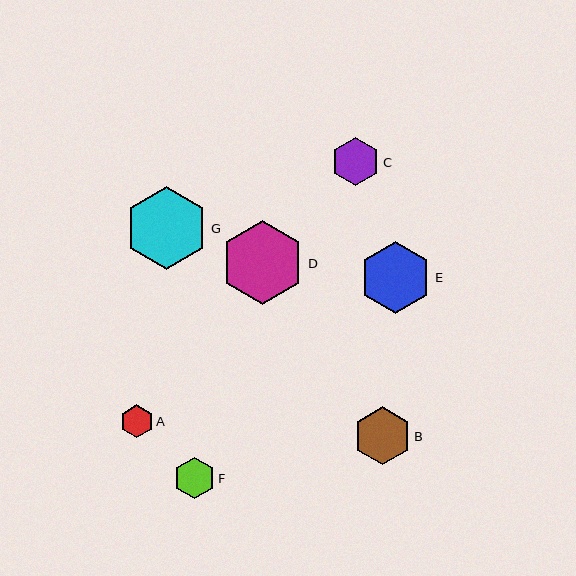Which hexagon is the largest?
Hexagon D is the largest with a size of approximately 84 pixels.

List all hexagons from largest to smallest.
From largest to smallest: D, G, E, B, C, F, A.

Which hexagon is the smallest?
Hexagon A is the smallest with a size of approximately 33 pixels.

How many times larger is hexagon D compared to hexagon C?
Hexagon D is approximately 1.7 times the size of hexagon C.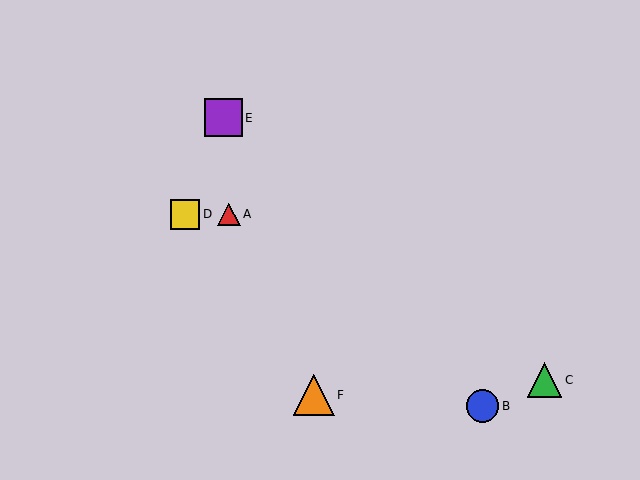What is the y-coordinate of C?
Object C is at y≈380.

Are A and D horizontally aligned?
Yes, both are at y≈215.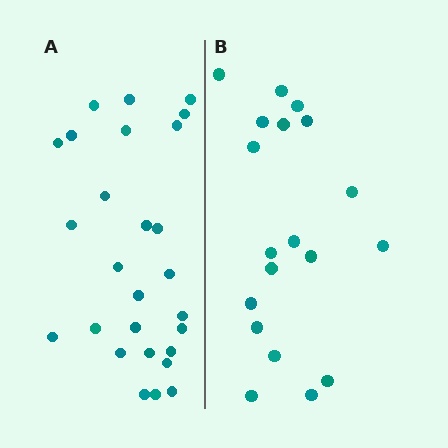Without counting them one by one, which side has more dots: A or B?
Region A (the left region) has more dots.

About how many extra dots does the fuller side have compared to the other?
Region A has roughly 8 or so more dots than region B.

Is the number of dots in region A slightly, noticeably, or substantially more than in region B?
Region A has noticeably more, but not dramatically so. The ratio is roughly 1.4 to 1.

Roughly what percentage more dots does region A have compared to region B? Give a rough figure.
About 40% more.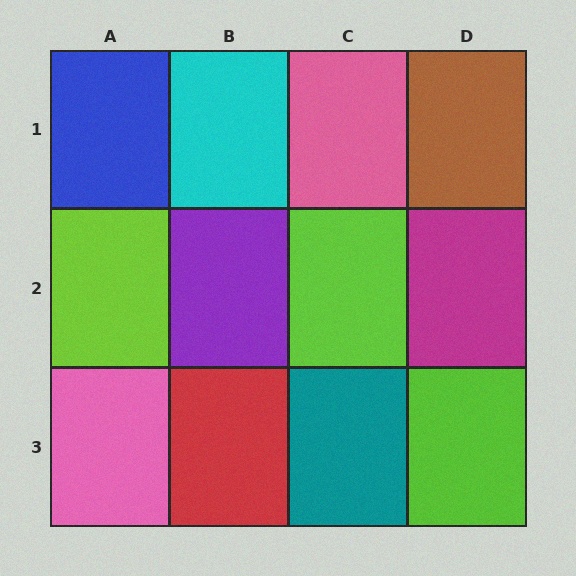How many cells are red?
1 cell is red.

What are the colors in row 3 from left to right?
Pink, red, teal, lime.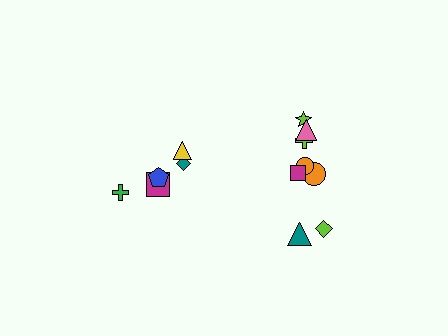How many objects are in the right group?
There are 8 objects.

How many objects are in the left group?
There are 5 objects.